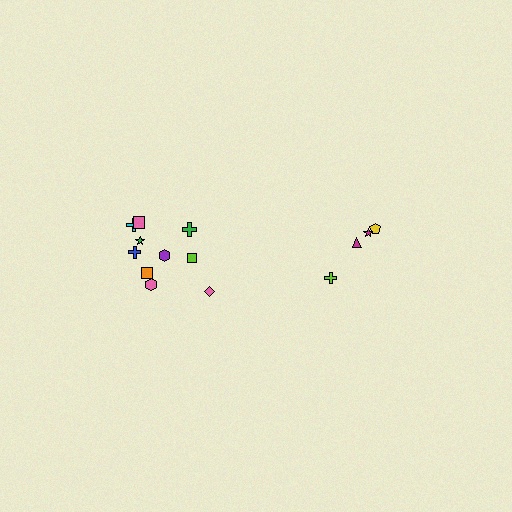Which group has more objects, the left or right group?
The left group.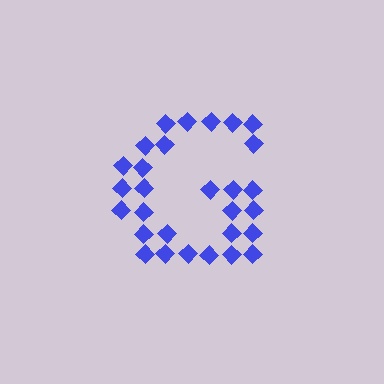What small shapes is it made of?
It is made of small diamonds.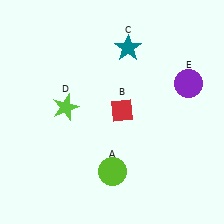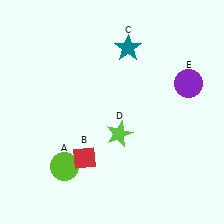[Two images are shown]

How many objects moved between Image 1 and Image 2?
3 objects moved between the two images.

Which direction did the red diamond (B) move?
The red diamond (B) moved down.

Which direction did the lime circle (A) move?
The lime circle (A) moved left.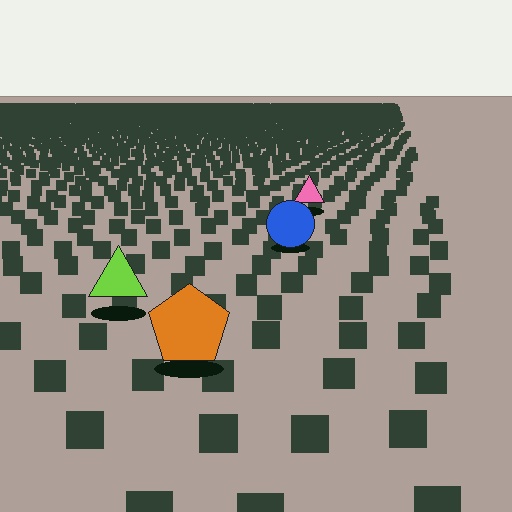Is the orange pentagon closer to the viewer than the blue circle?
Yes. The orange pentagon is closer — you can tell from the texture gradient: the ground texture is coarser near it.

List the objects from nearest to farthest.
From nearest to farthest: the orange pentagon, the lime triangle, the blue circle, the pink triangle.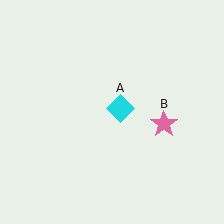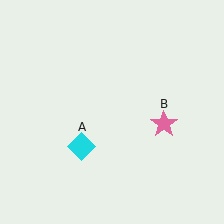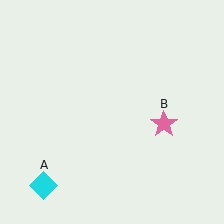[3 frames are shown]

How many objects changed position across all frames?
1 object changed position: cyan diamond (object A).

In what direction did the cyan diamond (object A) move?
The cyan diamond (object A) moved down and to the left.